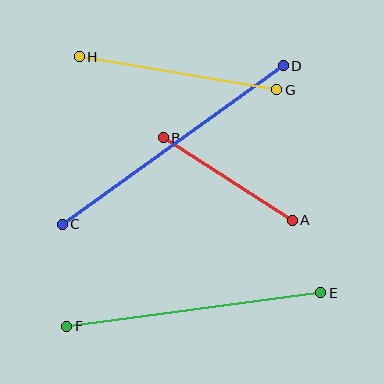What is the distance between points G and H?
The distance is approximately 200 pixels.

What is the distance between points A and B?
The distance is approximately 153 pixels.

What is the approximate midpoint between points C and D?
The midpoint is at approximately (173, 145) pixels.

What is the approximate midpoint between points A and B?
The midpoint is at approximately (228, 179) pixels.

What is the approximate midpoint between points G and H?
The midpoint is at approximately (178, 73) pixels.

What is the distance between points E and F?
The distance is approximately 256 pixels.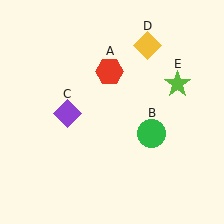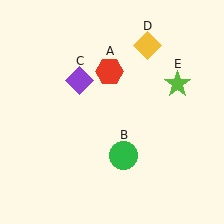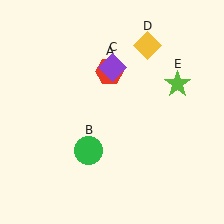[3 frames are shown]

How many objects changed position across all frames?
2 objects changed position: green circle (object B), purple diamond (object C).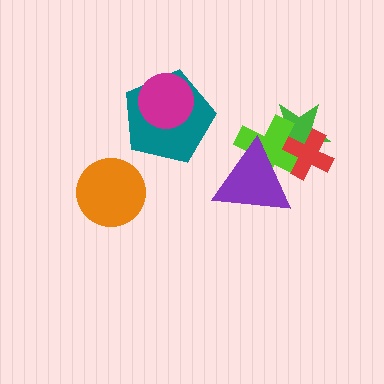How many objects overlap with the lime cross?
3 objects overlap with the lime cross.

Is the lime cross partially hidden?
Yes, it is partially covered by another shape.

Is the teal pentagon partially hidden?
Yes, it is partially covered by another shape.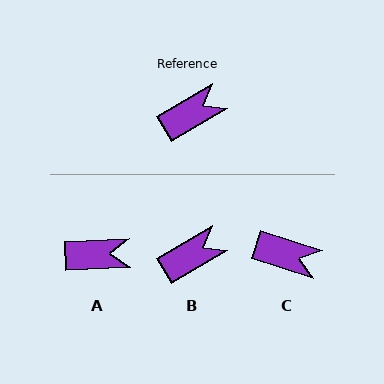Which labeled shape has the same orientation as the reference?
B.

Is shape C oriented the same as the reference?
No, it is off by about 49 degrees.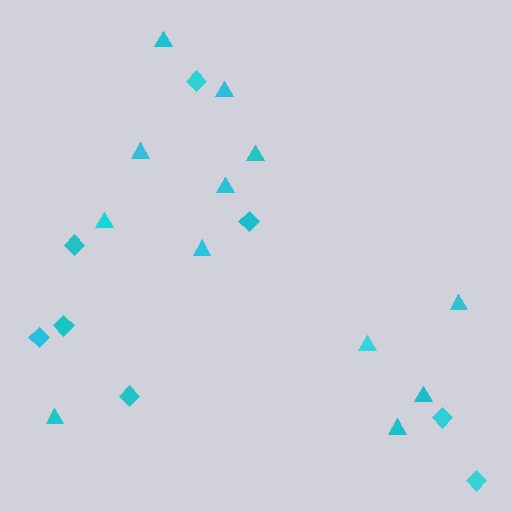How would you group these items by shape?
There are 2 groups: one group of triangles (12) and one group of diamonds (8).